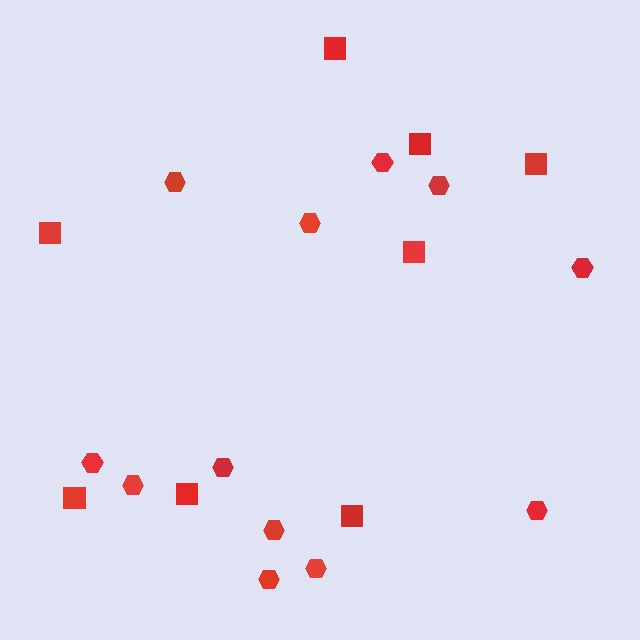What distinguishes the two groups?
There are 2 groups: one group of hexagons (12) and one group of squares (8).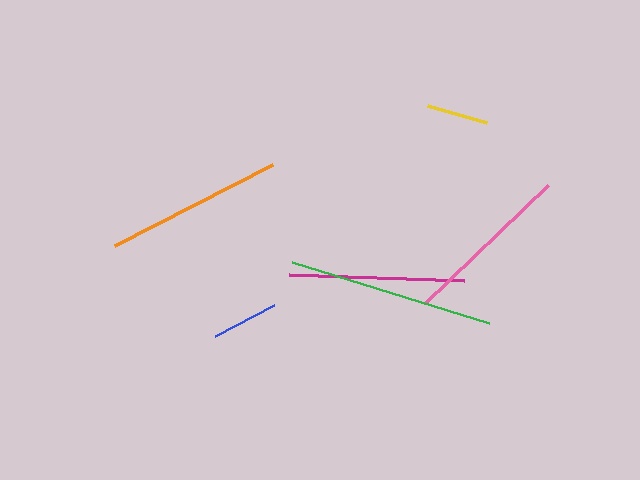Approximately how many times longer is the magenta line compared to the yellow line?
The magenta line is approximately 2.9 times the length of the yellow line.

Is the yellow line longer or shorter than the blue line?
The blue line is longer than the yellow line.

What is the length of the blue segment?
The blue segment is approximately 67 pixels long.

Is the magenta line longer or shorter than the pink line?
The magenta line is longer than the pink line.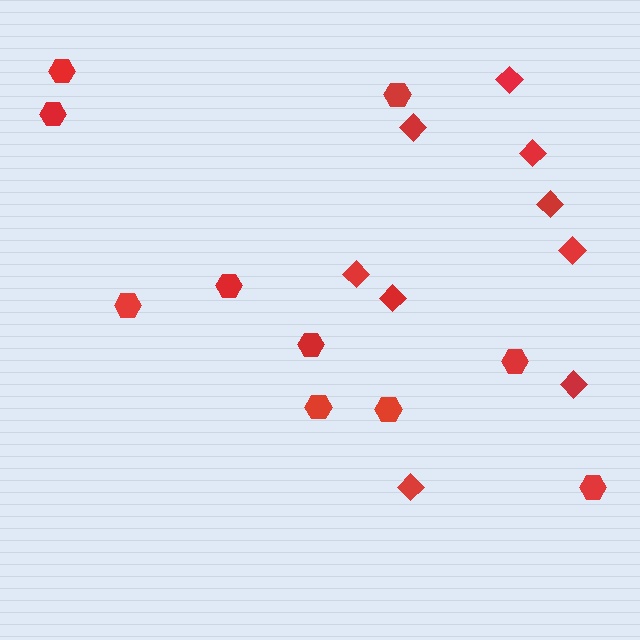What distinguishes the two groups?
There are 2 groups: one group of hexagons (10) and one group of diamonds (9).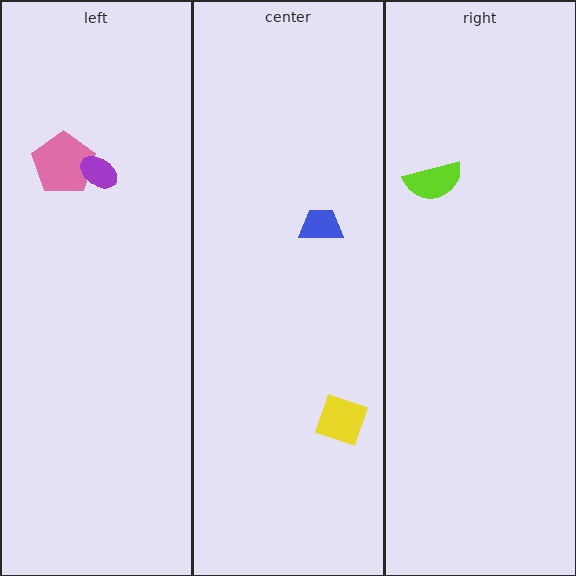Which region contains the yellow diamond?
The center region.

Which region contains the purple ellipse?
The left region.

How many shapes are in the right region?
1.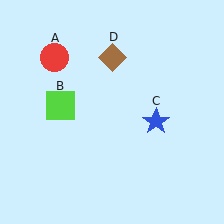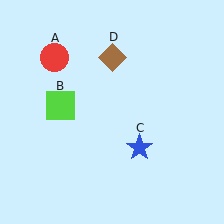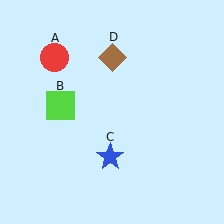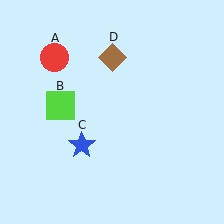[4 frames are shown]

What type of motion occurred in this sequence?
The blue star (object C) rotated clockwise around the center of the scene.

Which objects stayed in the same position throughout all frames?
Red circle (object A) and lime square (object B) and brown diamond (object D) remained stationary.